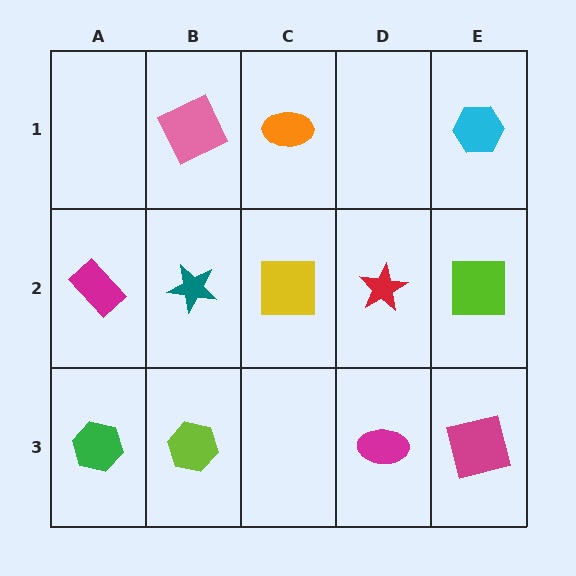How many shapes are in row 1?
3 shapes.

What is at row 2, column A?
A magenta rectangle.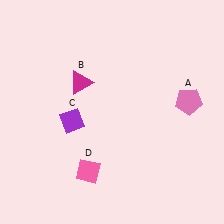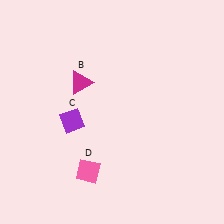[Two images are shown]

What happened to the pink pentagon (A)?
The pink pentagon (A) was removed in Image 2. It was in the top-right area of Image 1.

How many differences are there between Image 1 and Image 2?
There is 1 difference between the two images.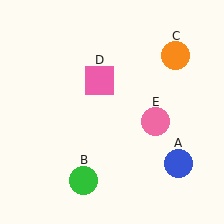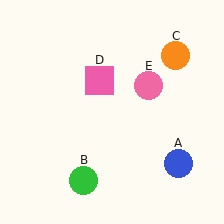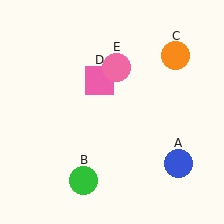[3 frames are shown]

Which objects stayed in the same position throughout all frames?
Blue circle (object A) and green circle (object B) and orange circle (object C) and pink square (object D) remained stationary.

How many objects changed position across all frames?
1 object changed position: pink circle (object E).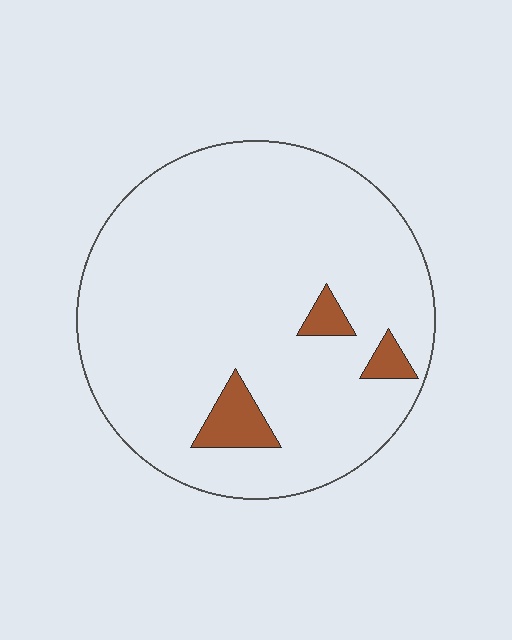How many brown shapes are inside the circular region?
3.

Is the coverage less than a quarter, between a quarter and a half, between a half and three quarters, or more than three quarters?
Less than a quarter.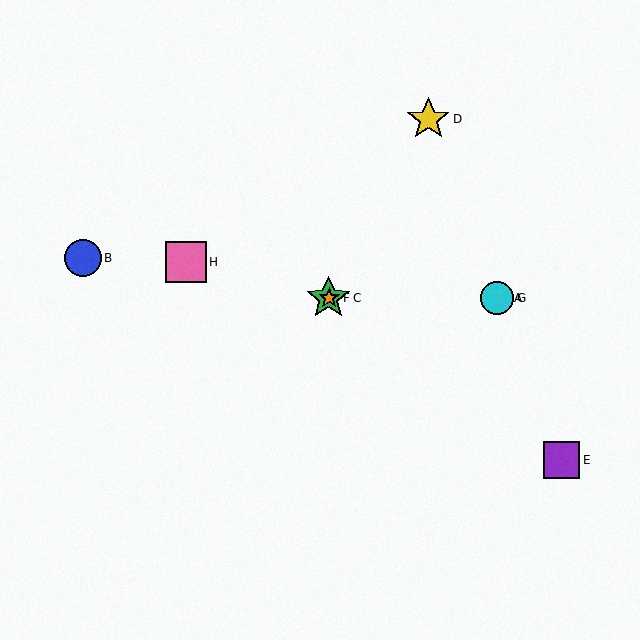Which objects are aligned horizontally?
Objects A, C, F, G are aligned horizontally.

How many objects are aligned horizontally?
4 objects (A, C, F, G) are aligned horizontally.